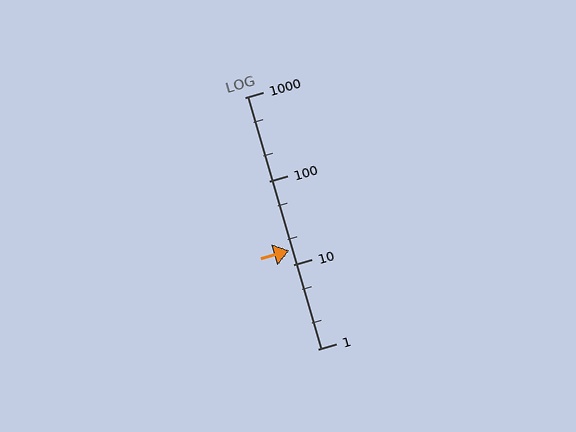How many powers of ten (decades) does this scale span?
The scale spans 3 decades, from 1 to 1000.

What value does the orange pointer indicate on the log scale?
The pointer indicates approximately 15.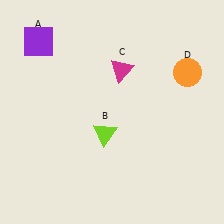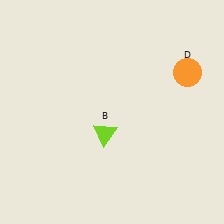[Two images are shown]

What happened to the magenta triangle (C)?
The magenta triangle (C) was removed in Image 2. It was in the top-right area of Image 1.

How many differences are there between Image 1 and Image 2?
There are 2 differences between the two images.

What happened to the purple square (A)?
The purple square (A) was removed in Image 2. It was in the top-left area of Image 1.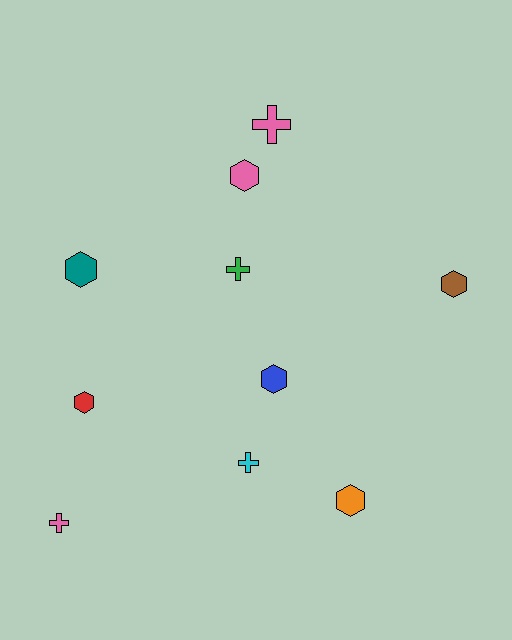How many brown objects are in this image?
There is 1 brown object.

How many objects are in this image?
There are 10 objects.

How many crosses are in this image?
There are 4 crosses.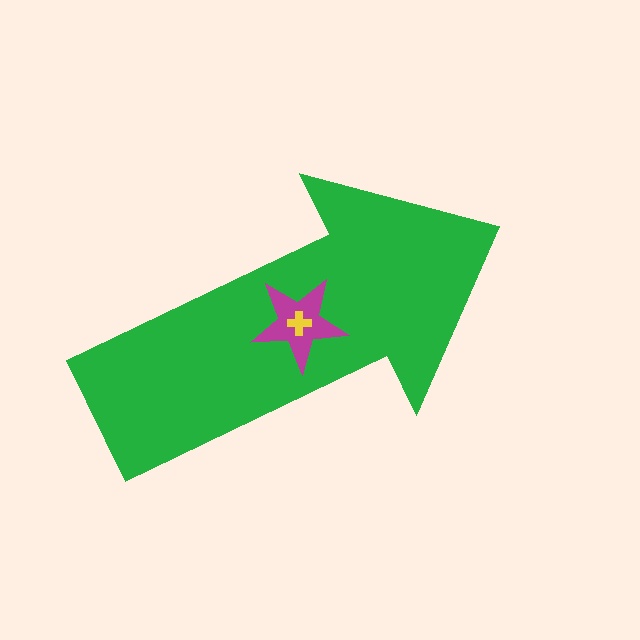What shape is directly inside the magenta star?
The yellow cross.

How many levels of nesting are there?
3.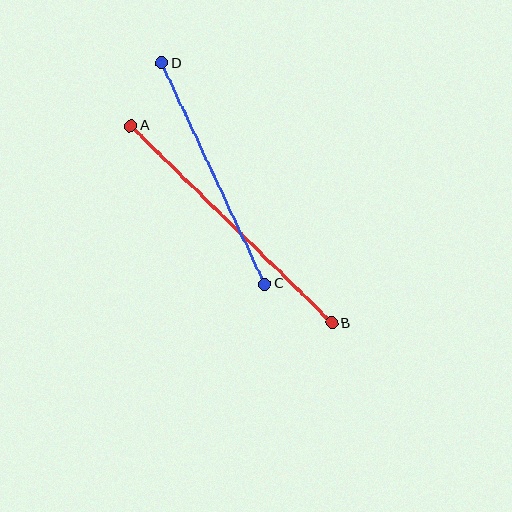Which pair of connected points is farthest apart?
Points A and B are farthest apart.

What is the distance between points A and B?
The distance is approximately 282 pixels.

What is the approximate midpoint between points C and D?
The midpoint is at approximately (213, 174) pixels.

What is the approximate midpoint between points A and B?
The midpoint is at approximately (231, 225) pixels.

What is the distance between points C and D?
The distance is approximately 243 pixels.